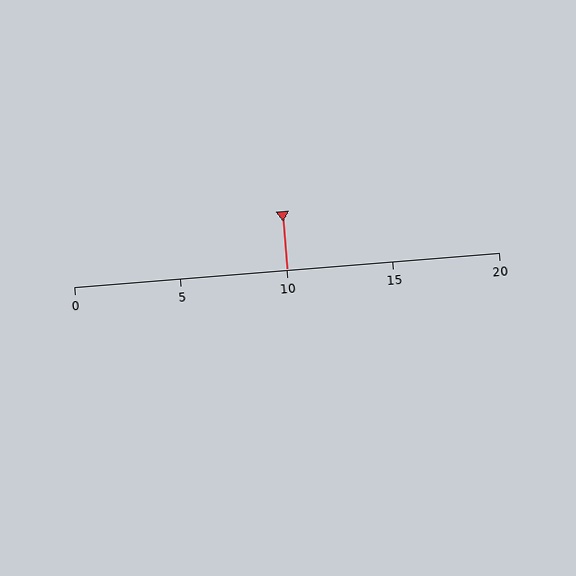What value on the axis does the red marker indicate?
The marker indicates approximately 10.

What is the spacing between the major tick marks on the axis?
The major ticks are spaced 5 apart.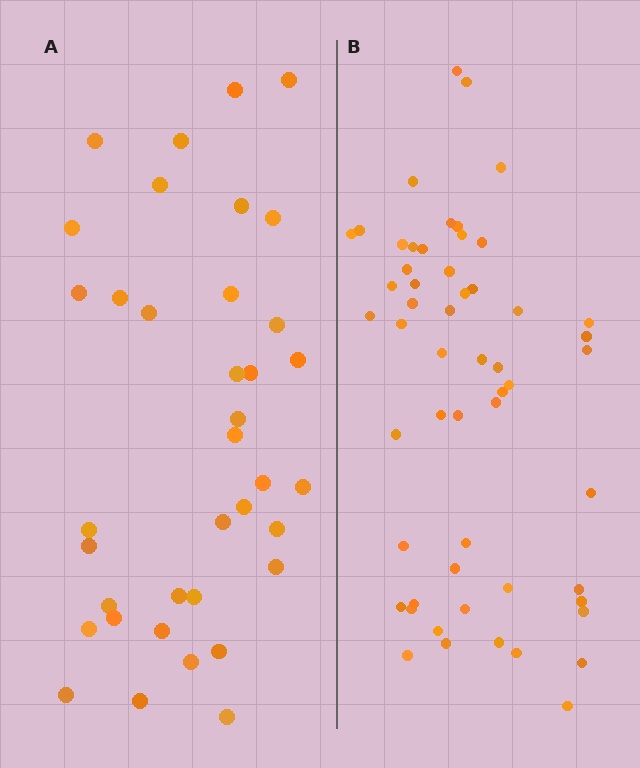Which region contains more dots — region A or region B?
Region B (the right region) has more dots.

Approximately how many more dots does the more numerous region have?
Region B has approximately 20 more dots than region A.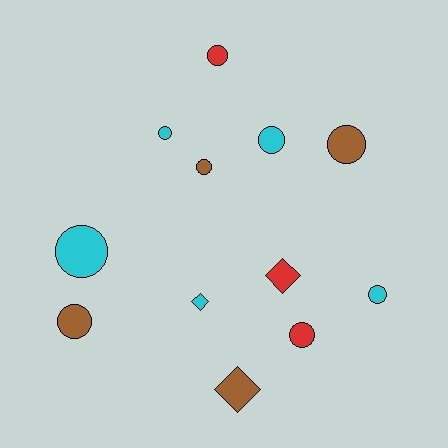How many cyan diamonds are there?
There is 1 cyan diamond.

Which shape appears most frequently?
Circle, with 9 objects.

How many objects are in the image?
There are 12 objects.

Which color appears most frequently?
Cyan, with 5 objects.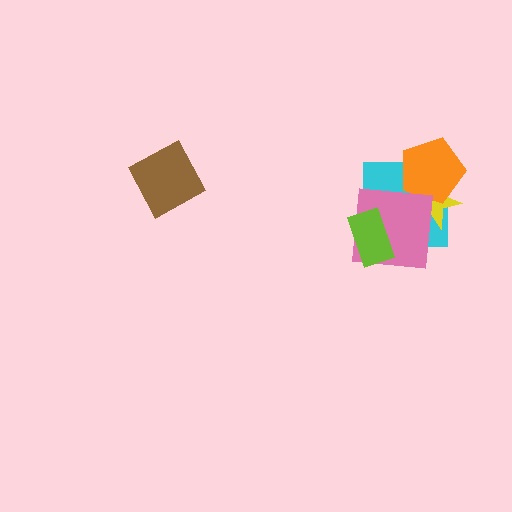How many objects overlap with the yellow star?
3 objects overlap with the yellow star.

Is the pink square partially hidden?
Yes, it is partially covered by another shape.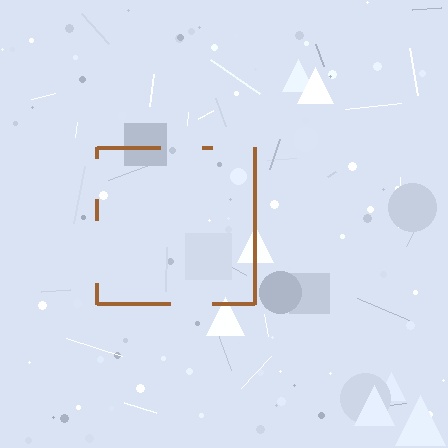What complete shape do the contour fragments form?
The contour fragments form a square.